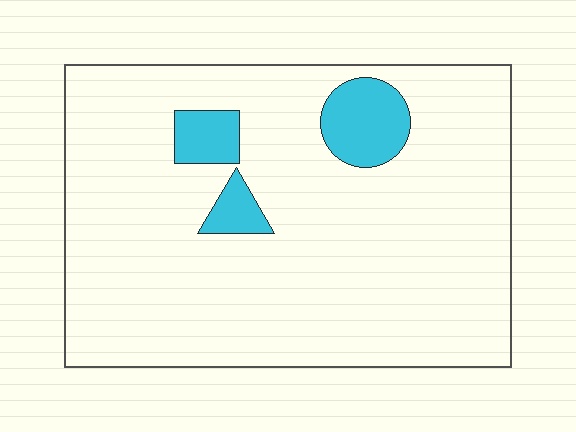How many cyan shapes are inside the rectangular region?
3.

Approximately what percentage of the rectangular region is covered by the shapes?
Approximately 10%.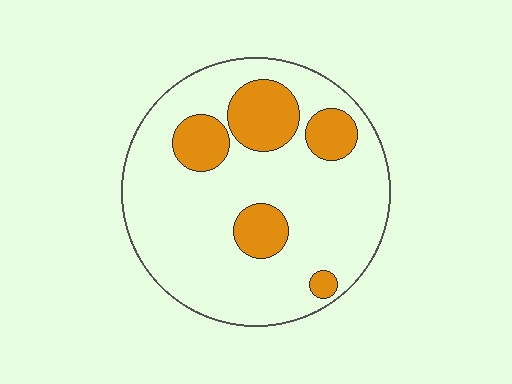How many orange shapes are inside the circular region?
5.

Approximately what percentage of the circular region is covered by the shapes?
Approximately 20%.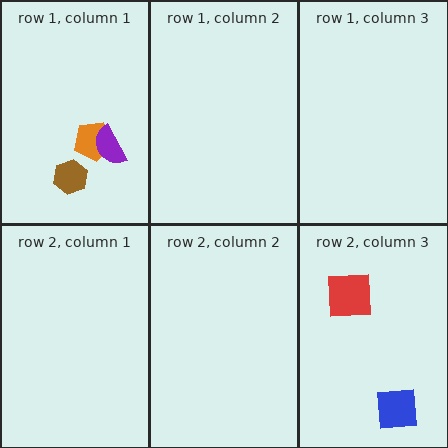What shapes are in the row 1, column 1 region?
The orange pentagon, the purple semicircle, the brown hexagon.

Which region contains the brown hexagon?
The row 1, column 1 region.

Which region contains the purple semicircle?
The row 1, column 1 region.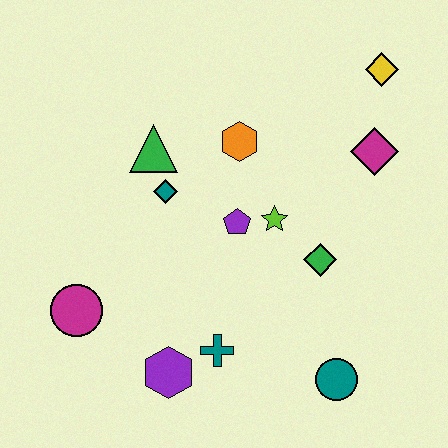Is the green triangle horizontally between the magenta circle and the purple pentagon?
Yes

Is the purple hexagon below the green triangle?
Yes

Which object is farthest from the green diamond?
The magenta circle is farthest from the green diamond.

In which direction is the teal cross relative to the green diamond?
The teal cross is to the left of the green diamond.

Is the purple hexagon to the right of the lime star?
No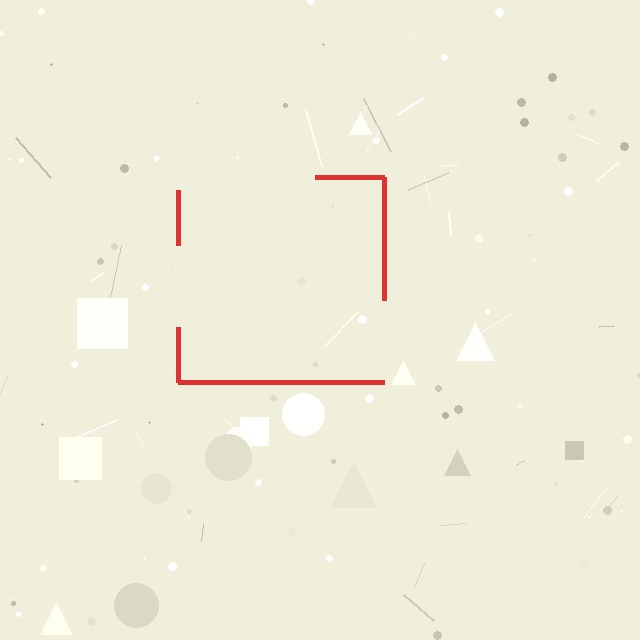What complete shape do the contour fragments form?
The contour fragments form a square.